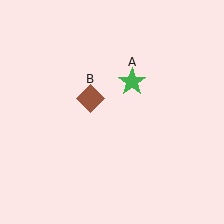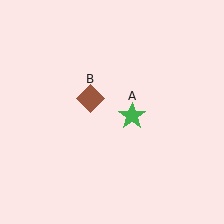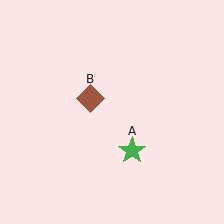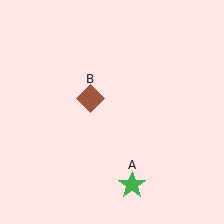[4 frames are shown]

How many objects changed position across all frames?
1 object changed position: green star (object A).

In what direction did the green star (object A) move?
The green star (object A) moved down.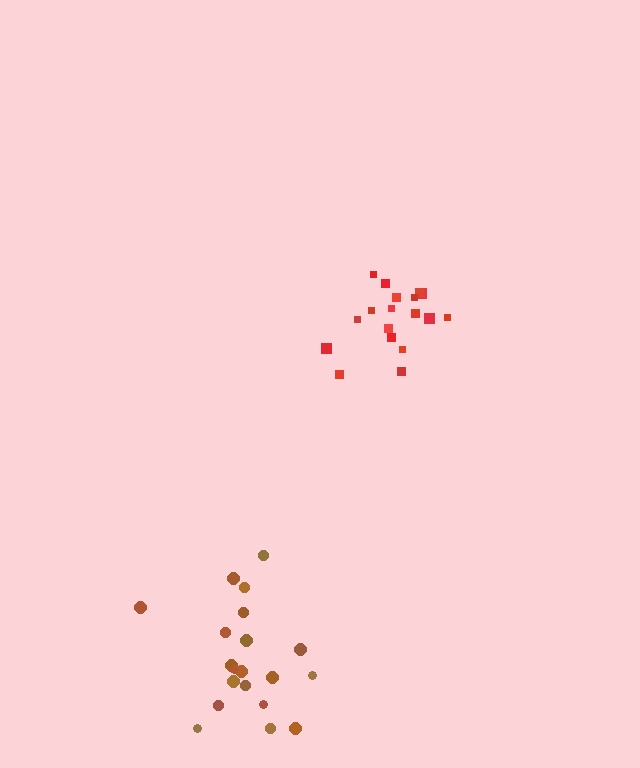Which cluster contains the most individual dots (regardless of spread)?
Brown (20).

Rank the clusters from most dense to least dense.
red, brown.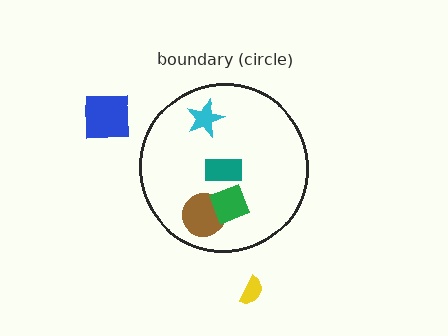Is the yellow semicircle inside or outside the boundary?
Outside.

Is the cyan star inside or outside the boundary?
Inside.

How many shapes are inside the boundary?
4 inside, 2 outside.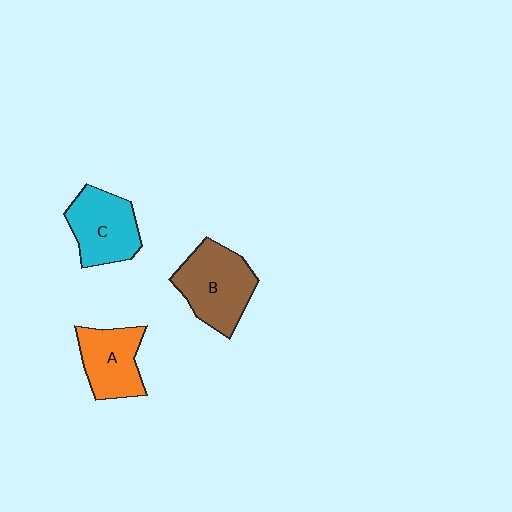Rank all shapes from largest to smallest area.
From largest to smallest: B (brown), C (cyan), A (orange).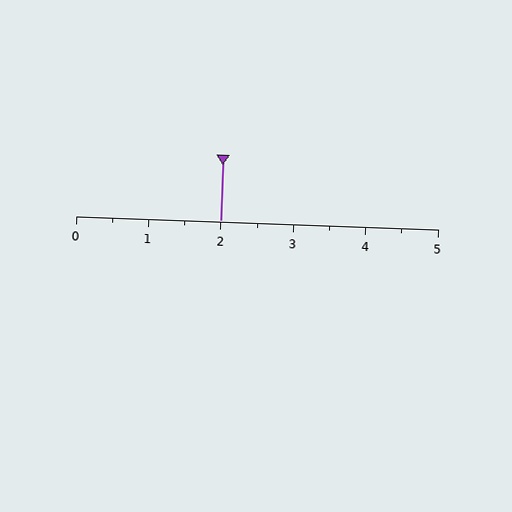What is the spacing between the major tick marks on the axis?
The major ticks are spaced 1 apart.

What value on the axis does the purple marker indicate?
The marker indicates approximately 2.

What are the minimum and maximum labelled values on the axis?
The axis runs from 0 to 5.